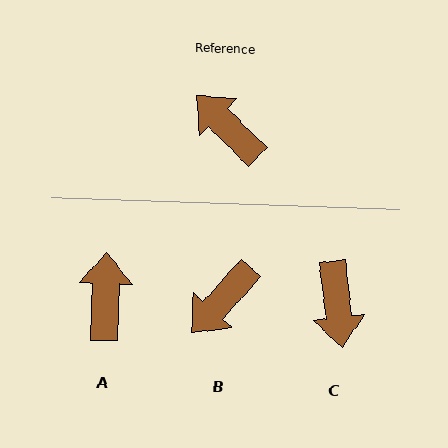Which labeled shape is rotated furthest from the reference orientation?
C, about 142 degrees away.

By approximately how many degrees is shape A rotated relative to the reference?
Approximately 47 degrees clockwise.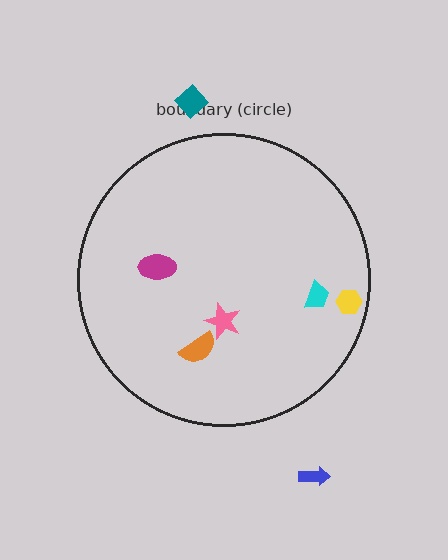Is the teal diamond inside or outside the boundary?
Outside.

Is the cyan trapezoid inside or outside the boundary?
Inside.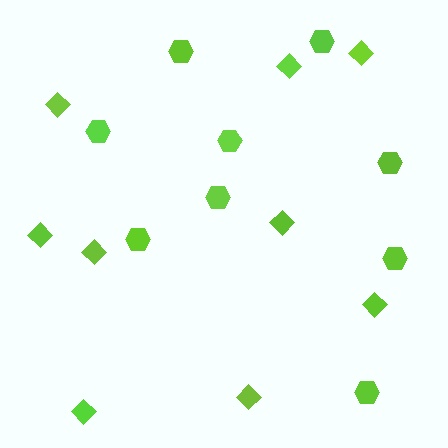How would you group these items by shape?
There are 2 groups: one group of hexagons (9) and one group of diamonds (9).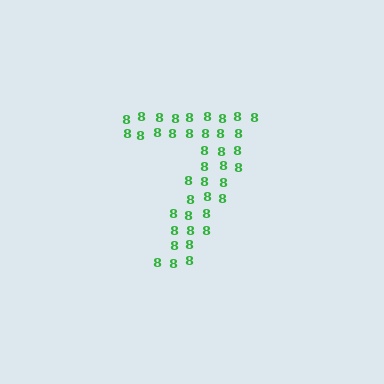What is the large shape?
The large shape is the digit 7.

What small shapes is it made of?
It is made of small digit 8's.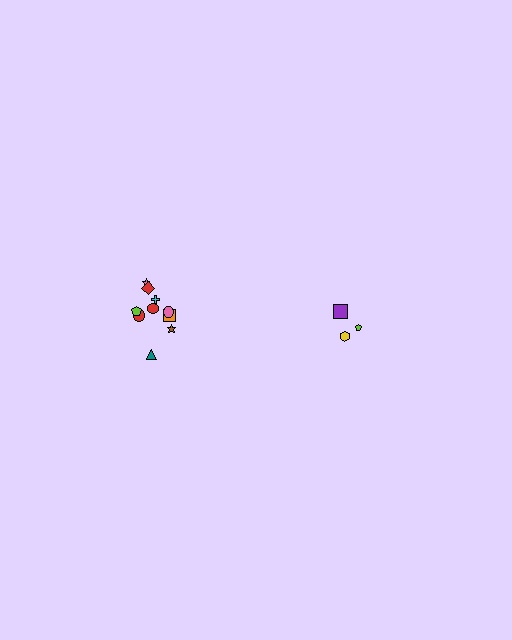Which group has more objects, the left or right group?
The left group.